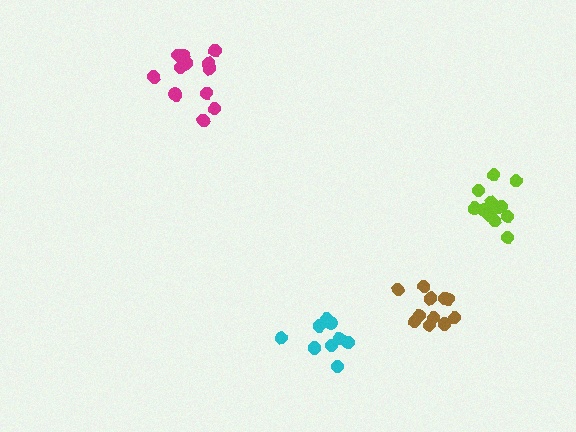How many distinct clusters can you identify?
There are 4 distinct clusters.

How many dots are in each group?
Group 1: 13 dots, Group 2: 11 dots, Group 3: 13 dots, Group 4: 9 dots (46 total).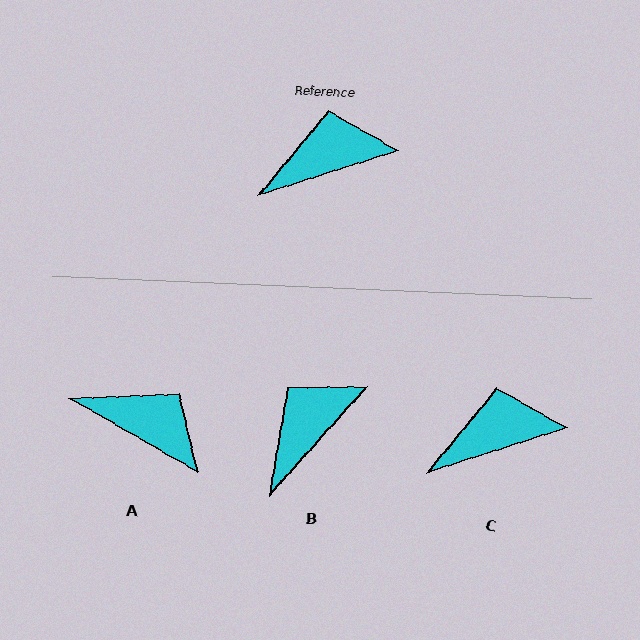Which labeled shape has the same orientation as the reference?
C.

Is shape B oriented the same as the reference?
No, it is off by about 30 degrees.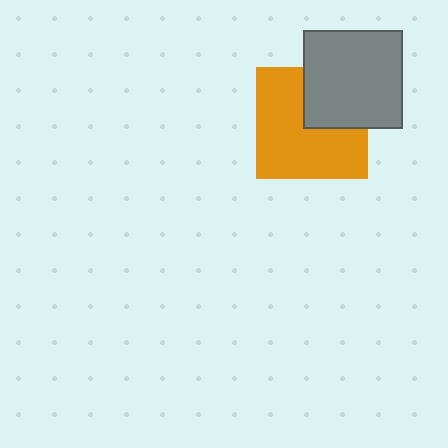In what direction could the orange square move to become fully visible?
The orange square could move toward the lower-left. That would shift it out from behind the gray square entirely.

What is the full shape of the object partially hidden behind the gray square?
The partially hidden object is an orange square.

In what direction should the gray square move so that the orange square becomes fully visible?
The gray square should move toward the upper-right. That is the shortest direction to clear the overlap and leave the orange square fully visible.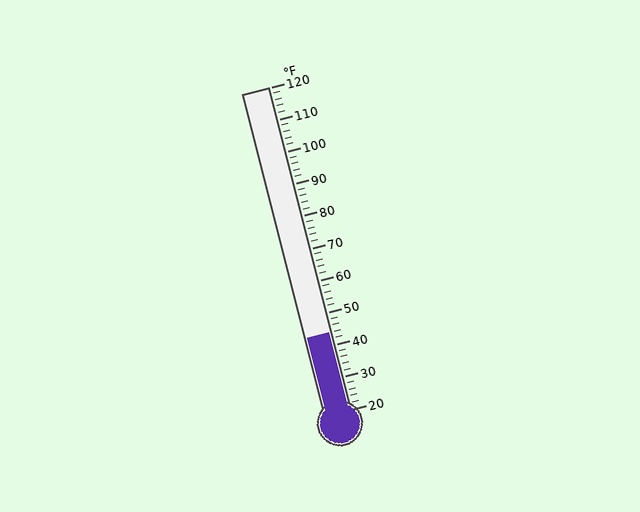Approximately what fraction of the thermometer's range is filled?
The thermometer is filled to approximately 25% of its range.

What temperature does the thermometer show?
The thermometer shows approximately 44°F.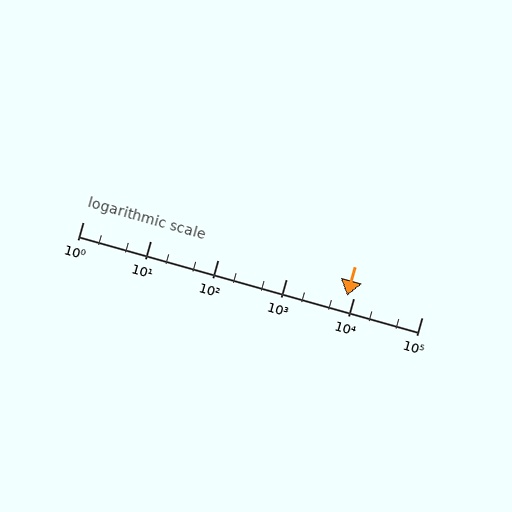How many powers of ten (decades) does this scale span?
The scale spans 5 decades, from 1 to 100000.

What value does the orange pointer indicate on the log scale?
The pointer indicates approximately 7800.